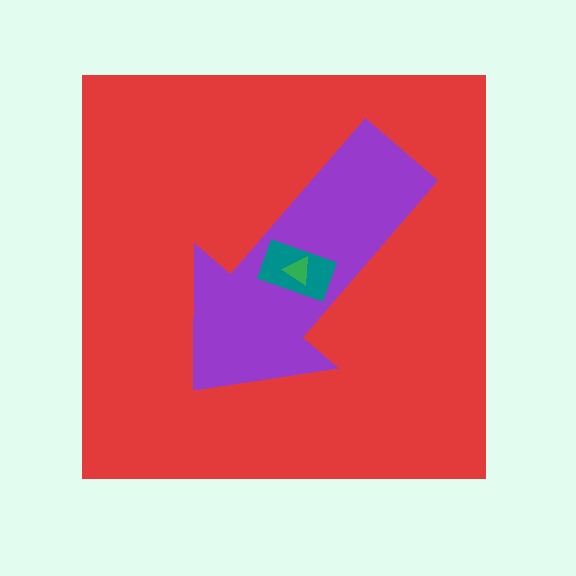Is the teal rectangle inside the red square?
Yes.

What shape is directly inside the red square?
The purple arrow.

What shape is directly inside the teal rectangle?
The green triangle.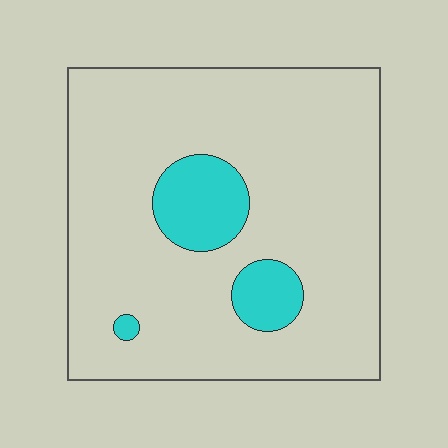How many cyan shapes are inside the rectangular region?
3.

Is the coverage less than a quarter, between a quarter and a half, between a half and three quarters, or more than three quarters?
Less than a quarter.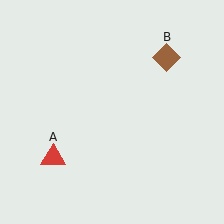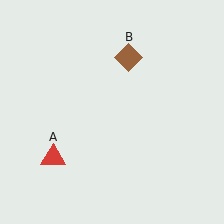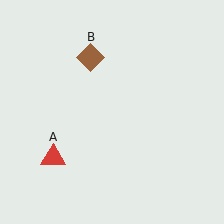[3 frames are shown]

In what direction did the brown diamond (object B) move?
The brown diamond (object B) moved left.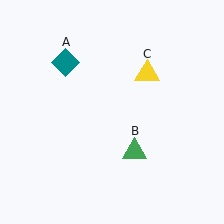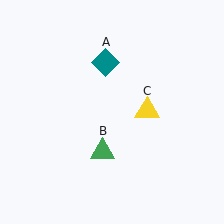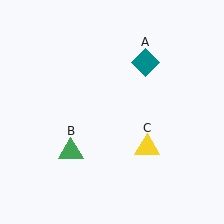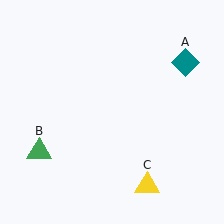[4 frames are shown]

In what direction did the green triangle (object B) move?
The green triangle (object B) moved left.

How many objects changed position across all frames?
3 objects changed position: teal diamond (object A), green triangle (object B), yellow triangle (object C).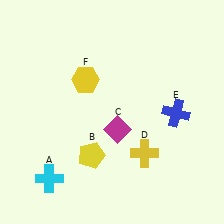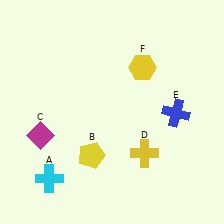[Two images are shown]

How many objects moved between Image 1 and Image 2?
2 objects moved between the two images.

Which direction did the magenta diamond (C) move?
The magenta diamond (C) moved left.